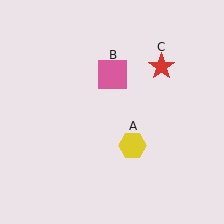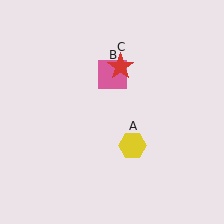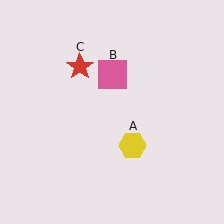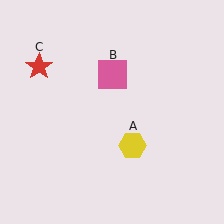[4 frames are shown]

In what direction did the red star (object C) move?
The red star (object C) moved left.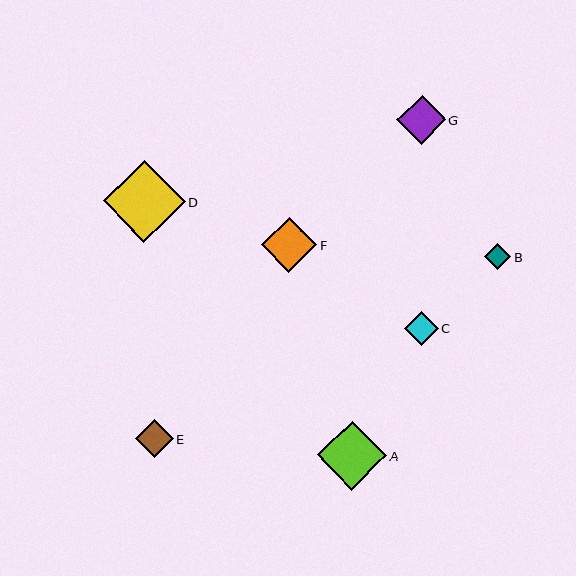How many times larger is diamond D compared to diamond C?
Diamond D is approximately 2.4 times the size of diamond C.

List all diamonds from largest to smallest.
From largest to smallest: D, A, F, G, E, C, B.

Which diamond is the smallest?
Diamond B is the smallest with a size of approximately 27 pixels.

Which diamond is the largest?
Diamond D is the largest with a size of approximately 82 pixels.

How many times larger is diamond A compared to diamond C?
Diamond A is approximately 2.0 times the size of diamond C.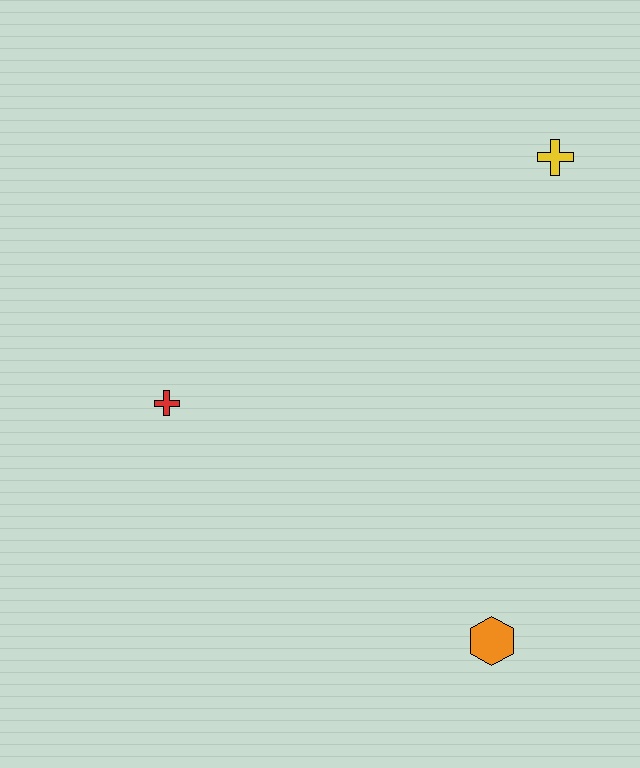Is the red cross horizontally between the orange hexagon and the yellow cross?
No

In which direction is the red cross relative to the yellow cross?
The red cross is to the left of the yellow cross.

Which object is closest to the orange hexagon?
The red cross is closest to the orange hexagon.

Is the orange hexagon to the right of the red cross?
Yes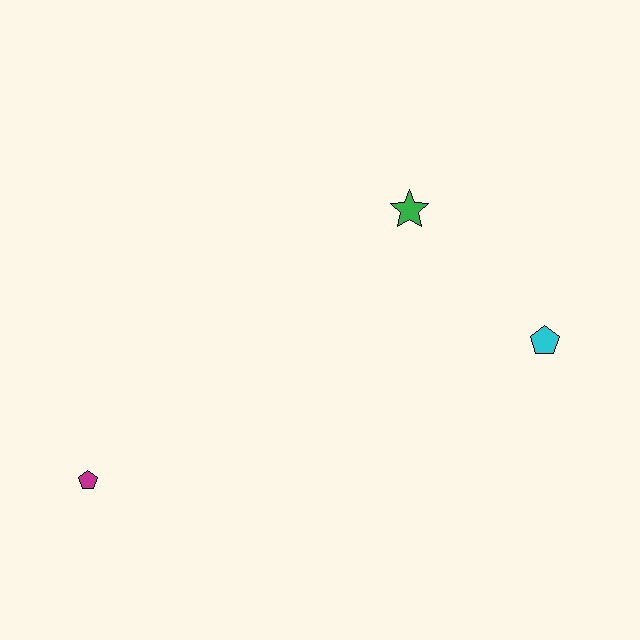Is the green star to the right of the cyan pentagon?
No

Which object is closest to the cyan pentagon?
The green star is closest to the cyan pentagon.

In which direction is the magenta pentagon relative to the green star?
The magenta pentagon is to the left of the green star.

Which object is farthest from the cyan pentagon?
The magenta pentagon is farthest from the cyan pentagon.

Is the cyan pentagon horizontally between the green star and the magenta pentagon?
No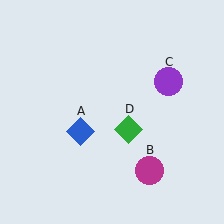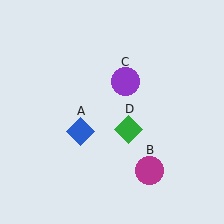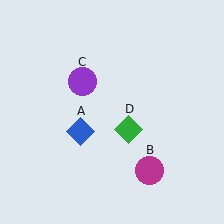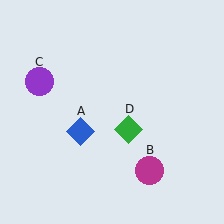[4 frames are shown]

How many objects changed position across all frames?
1 object changed position: purple circle (object C).